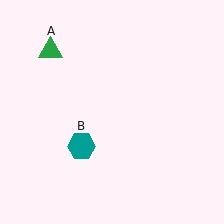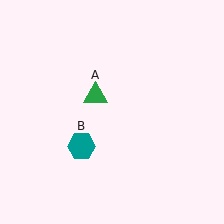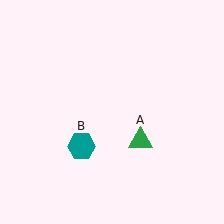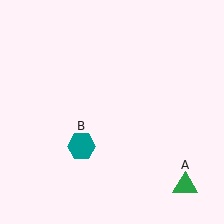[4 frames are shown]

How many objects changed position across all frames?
1 object changed position: green triangle (object A).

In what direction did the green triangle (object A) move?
The green triangle (object A) moved down and to the right.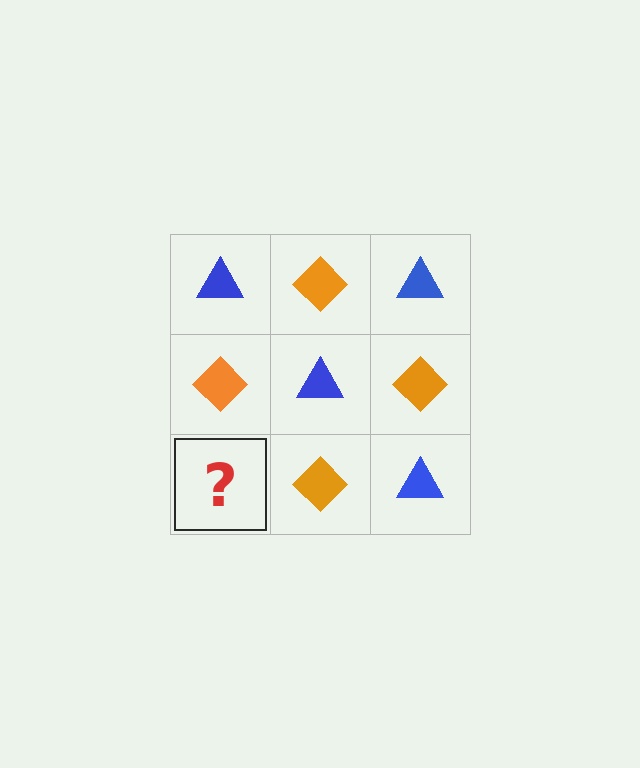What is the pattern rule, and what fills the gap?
The rule is that it alternates blue triangle and orange diamond in a checkerboard pattern. The gap should be filled with a blue triangle.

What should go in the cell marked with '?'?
The missing cell should contain a blue triangle.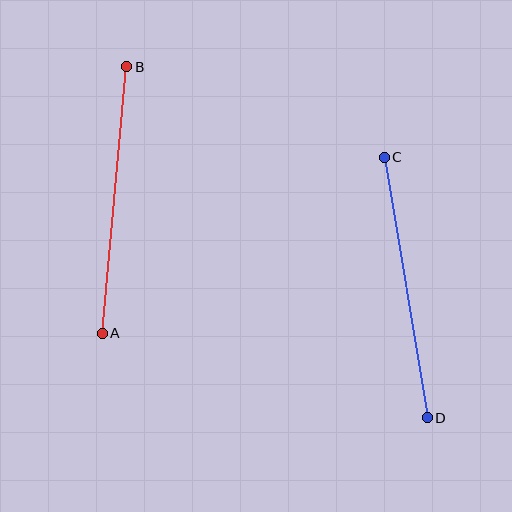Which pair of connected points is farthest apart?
Points A and B are farthest apart.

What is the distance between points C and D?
The distance is approximately 264 pixels.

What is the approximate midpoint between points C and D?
The midpoint is at approximately (406, 287) pixels.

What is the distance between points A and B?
The distance is approximately 268 pixels.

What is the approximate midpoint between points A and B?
The midpoint is at approximately (114, 200) pixels.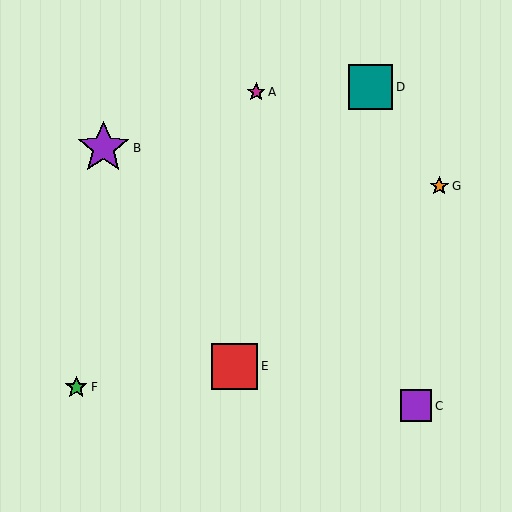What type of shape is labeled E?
Shape E is a red square.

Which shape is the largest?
The purple star (labeled B) is the largest.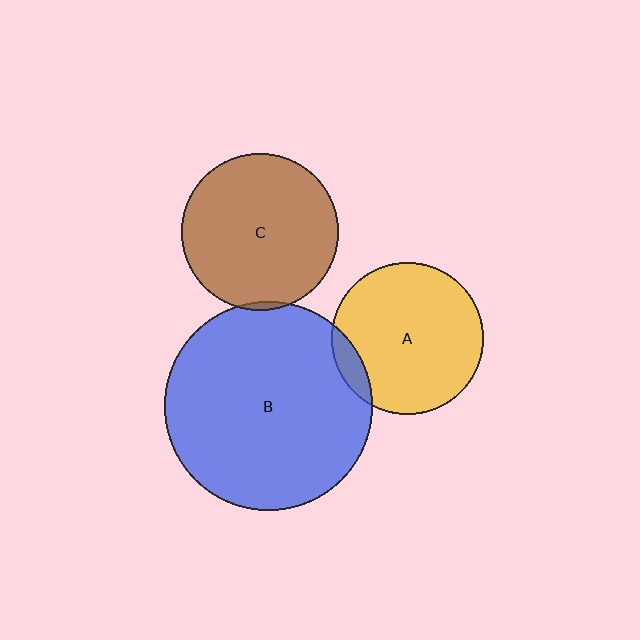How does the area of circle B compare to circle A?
Approximately 1.9 times.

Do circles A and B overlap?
Yes.